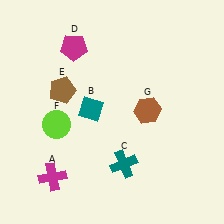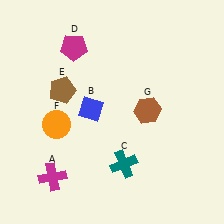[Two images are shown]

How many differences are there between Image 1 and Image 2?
There are 2 differences between the two images.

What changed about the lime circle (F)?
In Image 1, F is lime. In Image 2, it changed to orange.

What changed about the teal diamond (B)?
In Image 1, B is teal. In Image 2, it changed to blue.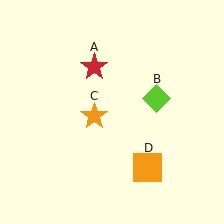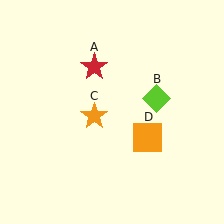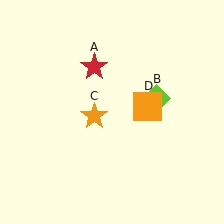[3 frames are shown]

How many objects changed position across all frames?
1 object changed position: orange square (object D).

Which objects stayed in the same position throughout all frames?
Red star (object A) and lime diamond (object B) and orange star (object C) remained stationary.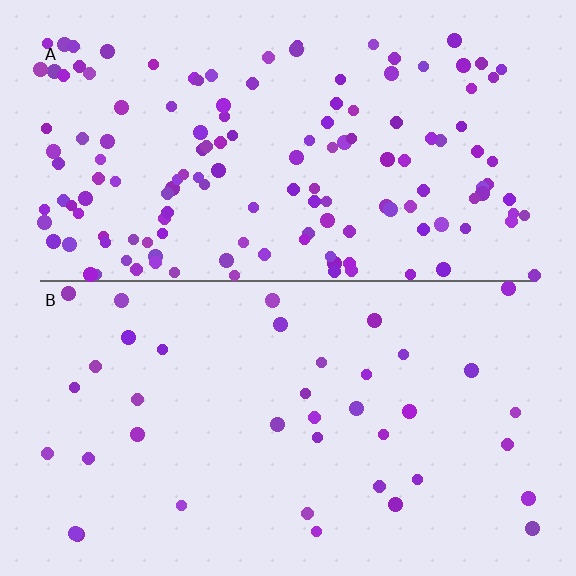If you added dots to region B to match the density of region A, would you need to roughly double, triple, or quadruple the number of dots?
Approximately quadruple.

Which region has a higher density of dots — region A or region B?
A (the top).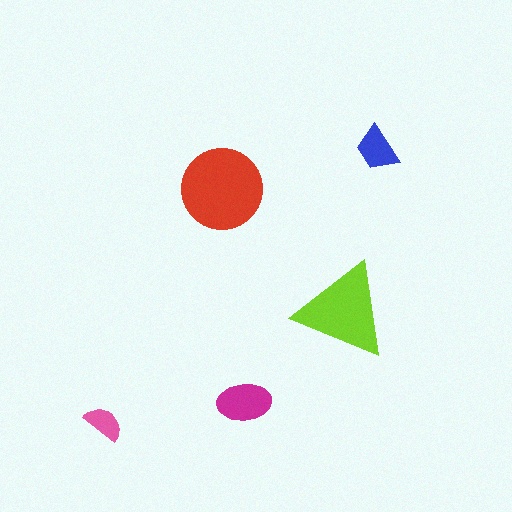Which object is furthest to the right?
The blue trapezoid is rightmost.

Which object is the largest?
The red circle.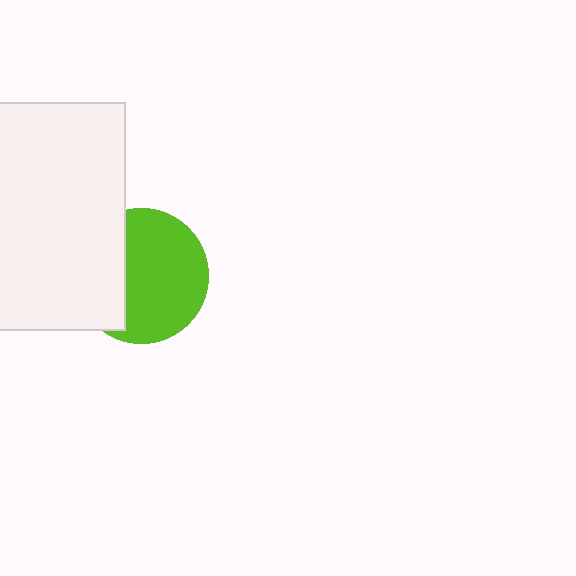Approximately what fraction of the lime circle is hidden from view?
Roughly 34% of the lime circle is hidden behind the white rectangle.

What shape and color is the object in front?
The object in front is a white rectangle.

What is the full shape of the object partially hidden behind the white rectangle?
The partially hidden object is a lime circle.